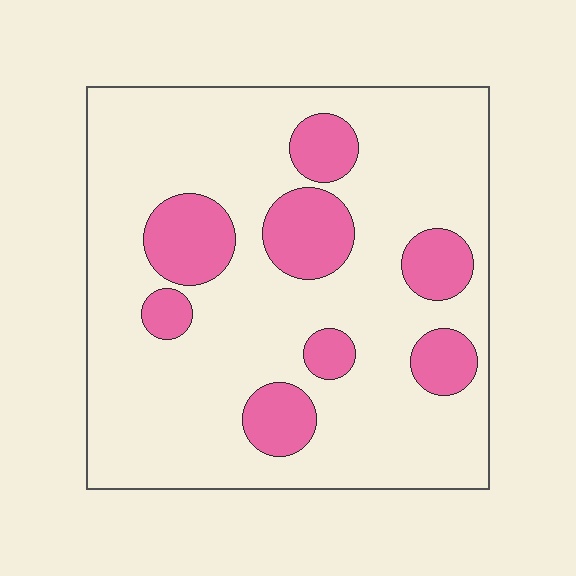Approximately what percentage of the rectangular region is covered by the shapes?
Approximately 20%.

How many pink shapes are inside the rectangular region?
8.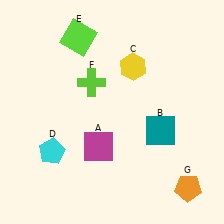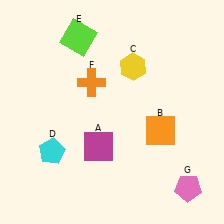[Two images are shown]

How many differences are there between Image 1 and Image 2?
There are 3 differences between the two images.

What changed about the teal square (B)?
In Image 1, B is teal. In Image 2, it changed to orange.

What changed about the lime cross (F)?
In Image 1, F is lime. In Image 2, it changed to orange.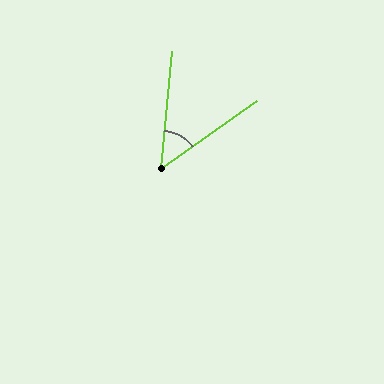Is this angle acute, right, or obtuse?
It is acute.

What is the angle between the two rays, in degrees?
Approximately 49 degrees.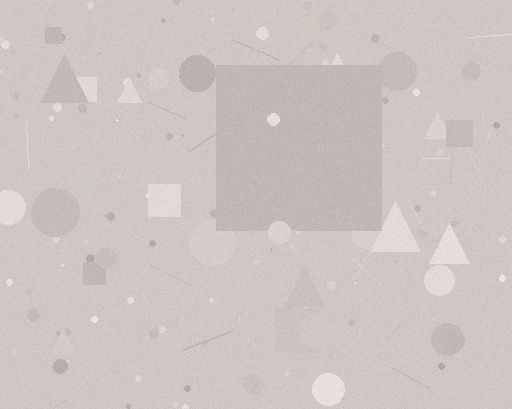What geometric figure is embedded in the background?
A square is embedded in the background.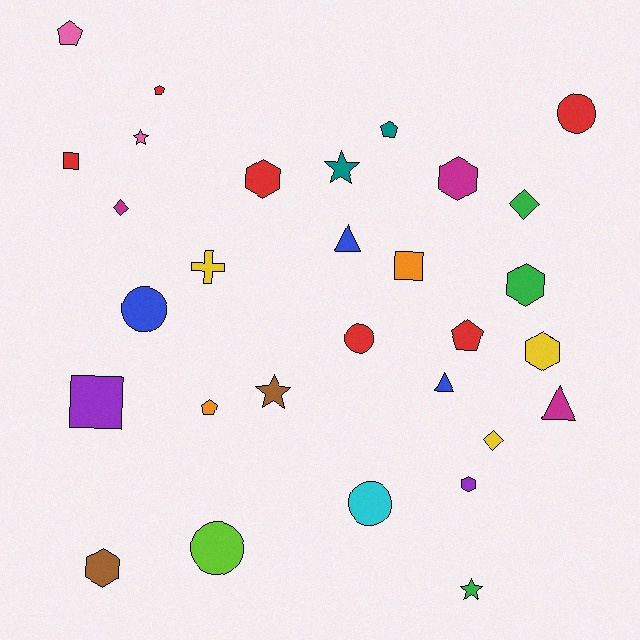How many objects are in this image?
There are 30 objects.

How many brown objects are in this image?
There are 2 brown objects.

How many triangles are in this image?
There are 3 triangles.